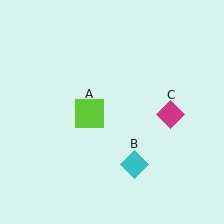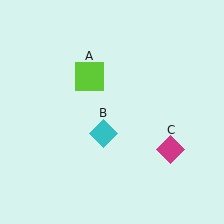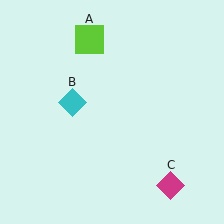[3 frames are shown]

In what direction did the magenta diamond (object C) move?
The magenta diamond (object C) moved down.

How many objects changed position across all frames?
3 objects changed position: lime square (object A), cyan diamond (object B), magenta diamond (object C).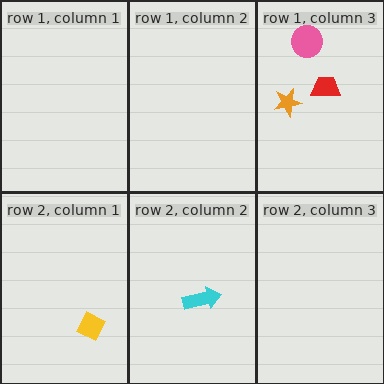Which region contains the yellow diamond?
The row 2, column 1 region.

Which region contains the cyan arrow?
The row 2, column 2 region.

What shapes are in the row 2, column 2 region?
The cyan arrow.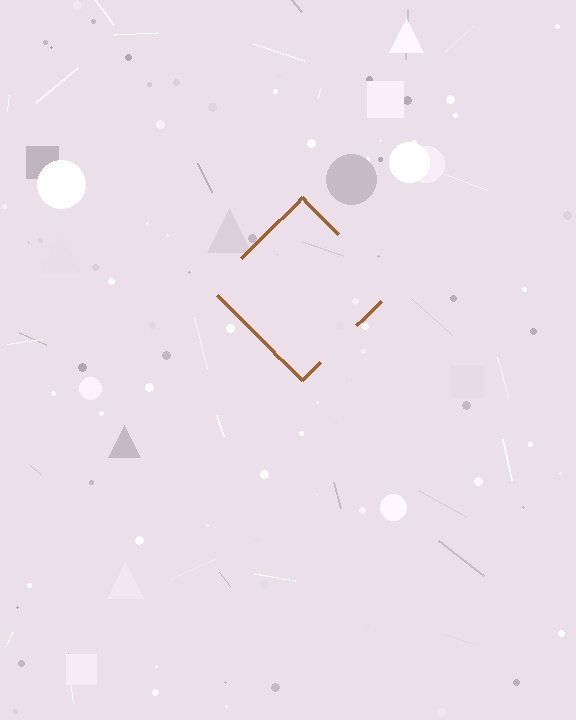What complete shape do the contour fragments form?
The contour fragments form a diamond.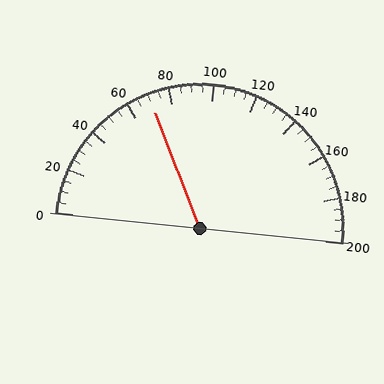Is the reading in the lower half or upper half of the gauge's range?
The reading is in the lower half of the range (0 to 200).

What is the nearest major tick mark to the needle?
The nearest major tick mark is 80.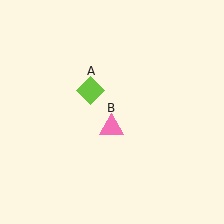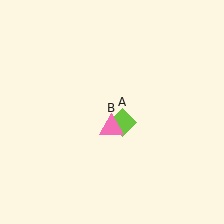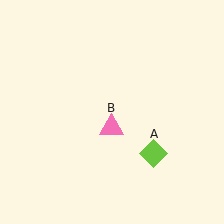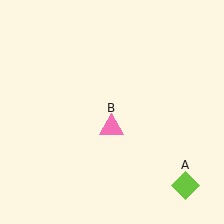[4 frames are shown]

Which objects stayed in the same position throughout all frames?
Pink triangle (object B) remained stationary.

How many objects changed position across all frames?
1 object changed position: lime diamond (object A).